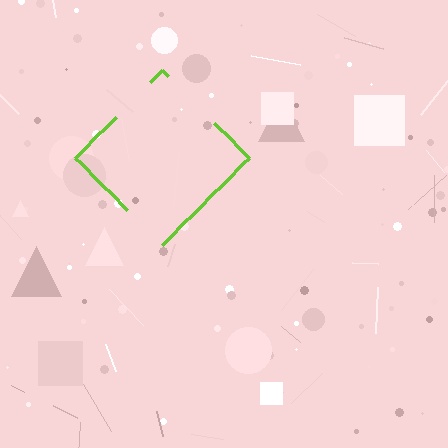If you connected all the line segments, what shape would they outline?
They would outline a diamond.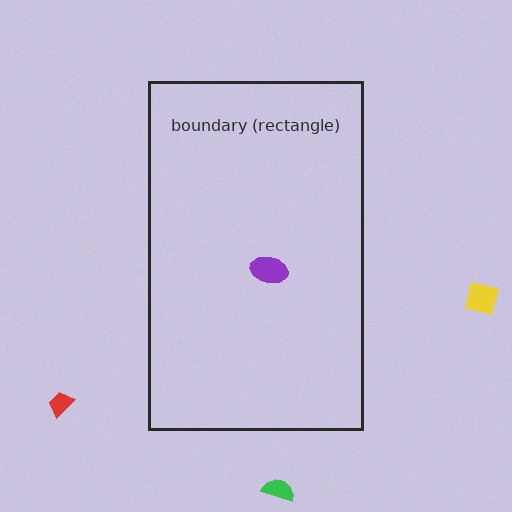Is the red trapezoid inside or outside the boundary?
Outside.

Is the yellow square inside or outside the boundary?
Outside.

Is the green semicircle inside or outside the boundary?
Outside.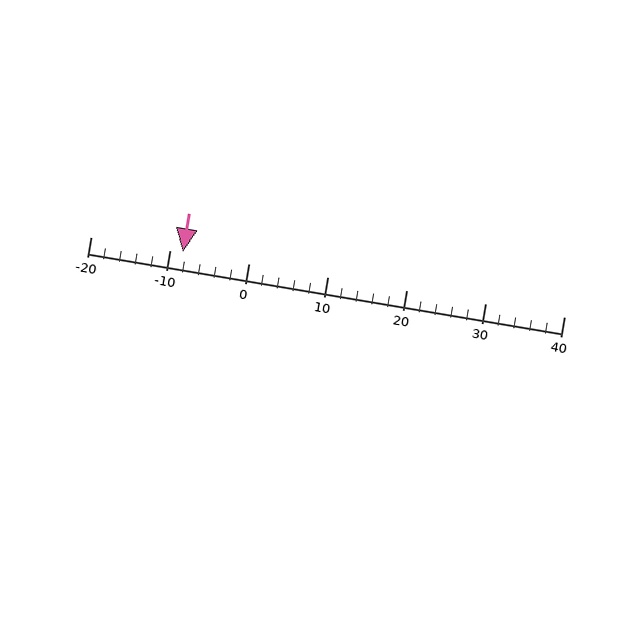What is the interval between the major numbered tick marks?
The major tick marks are spaced 10 units apart.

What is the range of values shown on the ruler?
The ruler shows values from -20 to 40.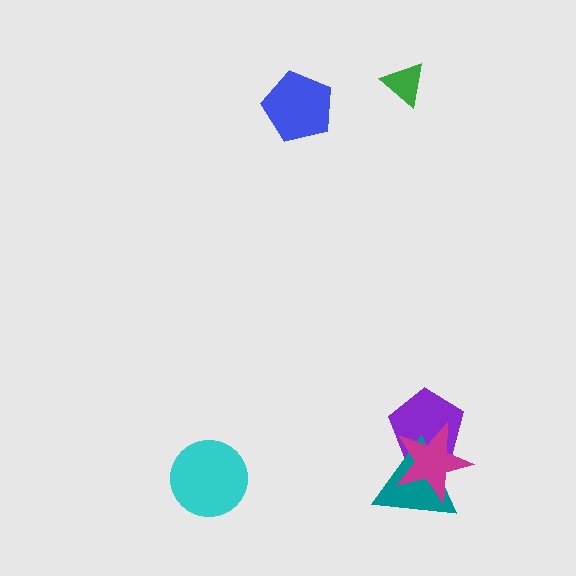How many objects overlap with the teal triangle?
2 objects overlap with the teal triangle.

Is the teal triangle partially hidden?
Yes, it is partially covered by another shape.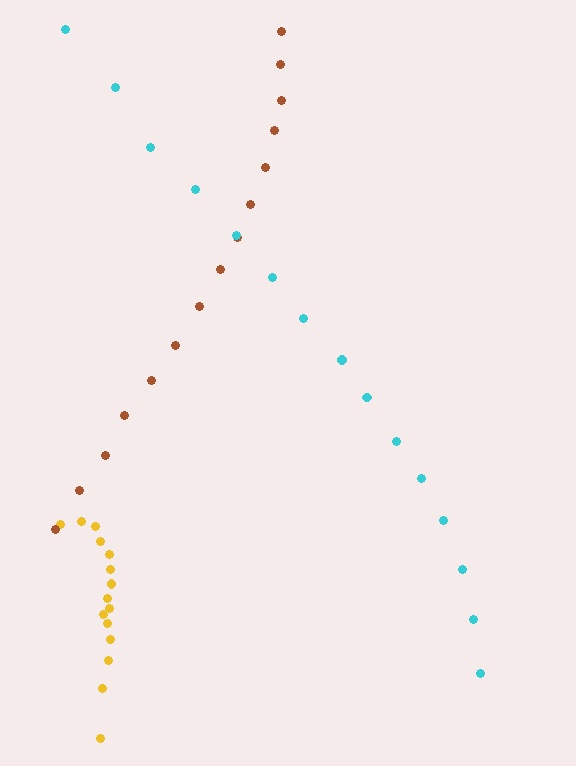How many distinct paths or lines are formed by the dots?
There are 3 distinct paths.